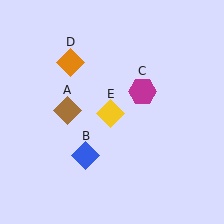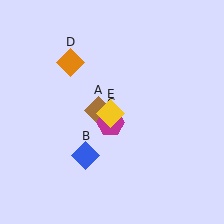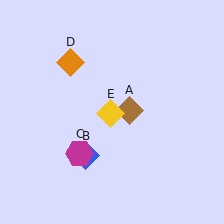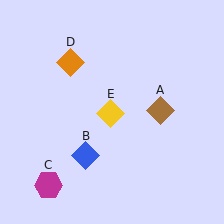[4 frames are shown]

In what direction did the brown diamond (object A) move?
The brown diamond (object A) moved right.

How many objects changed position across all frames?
2 objects changed position: brown diamond (object A), magenta hexagon (object C).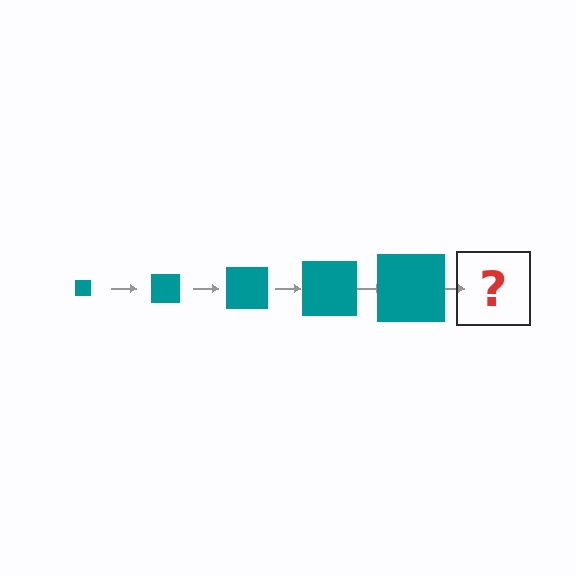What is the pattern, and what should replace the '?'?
The pattern is that the square gets progressively larger each step. The '?' should be a teal square, larger than the previous one.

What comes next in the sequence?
The next element should be a teal square, larger than the previous one.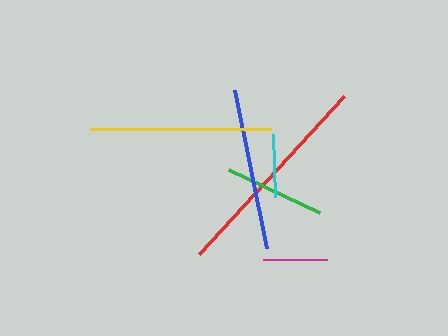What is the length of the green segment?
The green segment is approximately 100 pixels long.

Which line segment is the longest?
The red line is the longest at approximately 214 pixels.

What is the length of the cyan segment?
The cyan segment is approximately 63 pixels long.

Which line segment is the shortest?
The cyan line is the shortest at approximately 63 pixels.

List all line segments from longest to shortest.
From longest to shortest: red, yellow, blue, green, magenta, cyan.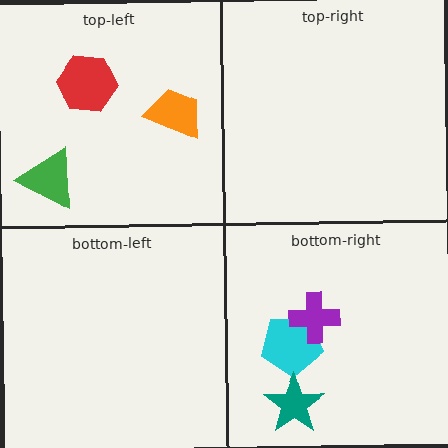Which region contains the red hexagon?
The top-left region.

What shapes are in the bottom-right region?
The cyan pentagon, the purple cross, the teal star.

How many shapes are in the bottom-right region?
3.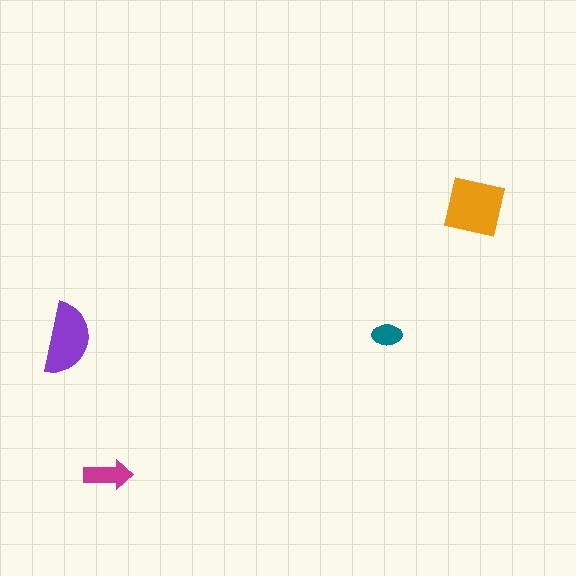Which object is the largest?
The orange square.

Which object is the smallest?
The teal ellipse.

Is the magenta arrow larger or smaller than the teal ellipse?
Larger.